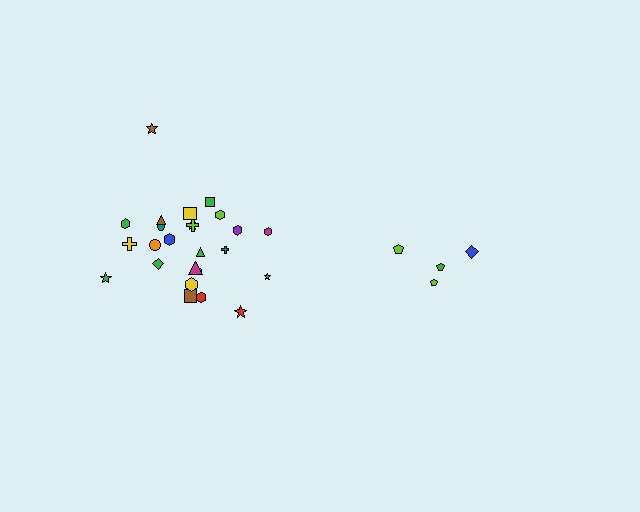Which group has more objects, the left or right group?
The left group.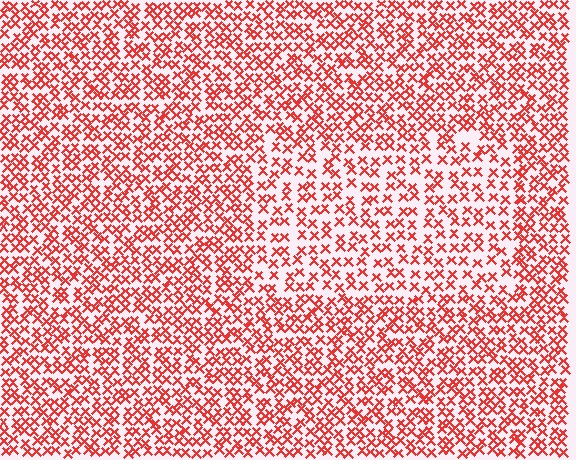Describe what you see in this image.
The image contains small red elements arranged at two different densities. A rectangle-shaped region is visible where the elements are less densely packed than the surrounding area.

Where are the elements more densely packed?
The elements are more densely packed outside the rectangle boundary.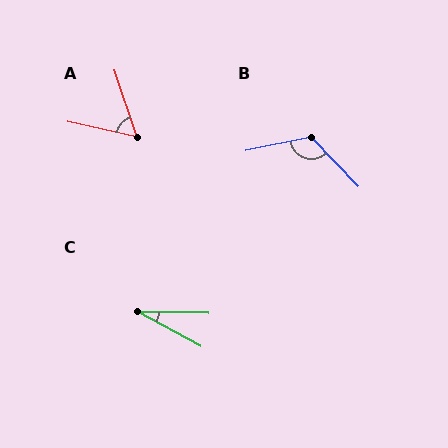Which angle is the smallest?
C, at approximately 28 degrees.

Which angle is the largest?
B, at approximately 123 degrees.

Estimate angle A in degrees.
Approximately 59 degrees.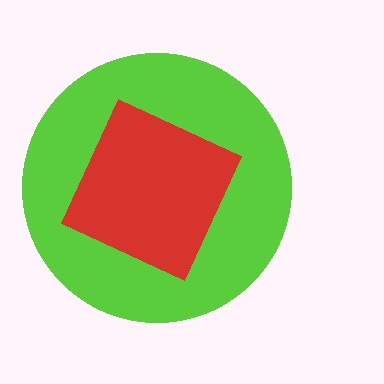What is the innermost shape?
The red square.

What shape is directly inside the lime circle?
The red square.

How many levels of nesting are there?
2.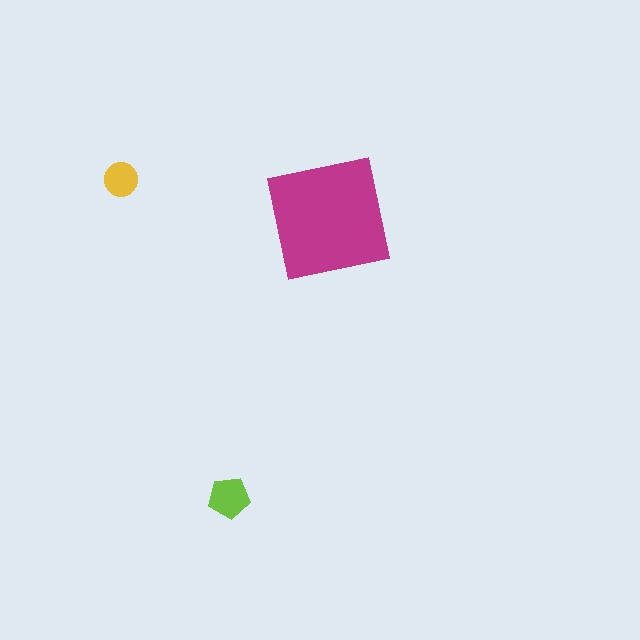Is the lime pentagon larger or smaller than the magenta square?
Smaller.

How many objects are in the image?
There are 3 objects in the image.